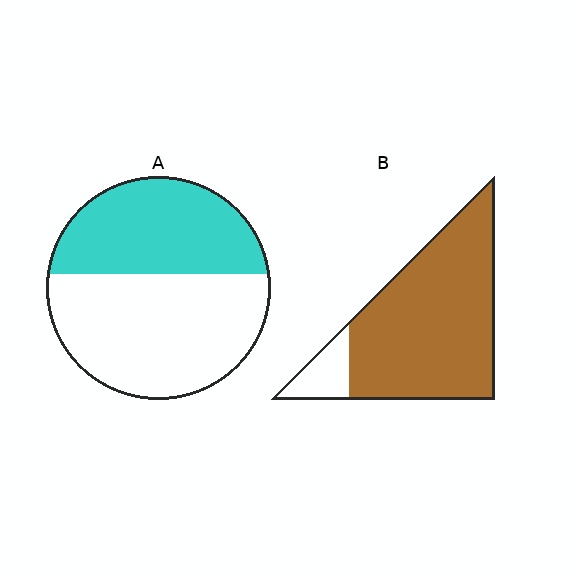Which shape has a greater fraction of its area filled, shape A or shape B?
Shape B.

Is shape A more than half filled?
No.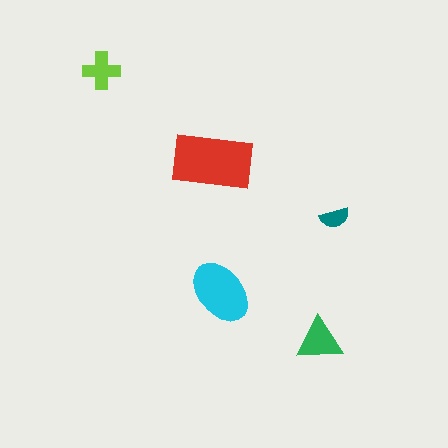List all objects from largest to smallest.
The red rectangle, the cyan ellipse, the green triangle, the lime cross, the teal semicircle.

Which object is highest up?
The lime cross is topmost.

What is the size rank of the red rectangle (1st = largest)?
1st.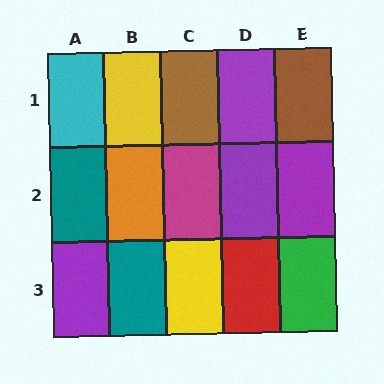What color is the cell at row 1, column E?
Brown.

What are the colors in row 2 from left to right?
Teal, orange, magenta, purple, purple.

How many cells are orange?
1 cell is orange.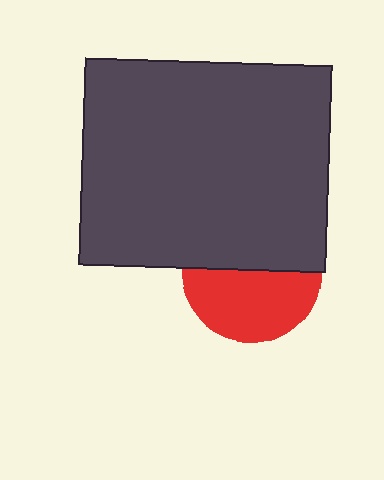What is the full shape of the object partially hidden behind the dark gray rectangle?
The partially hidden object is a red circle.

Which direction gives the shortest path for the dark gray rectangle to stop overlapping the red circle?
Moving up gives the shortest separation.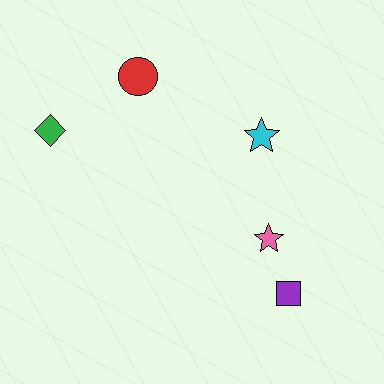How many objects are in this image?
There are 5 objects.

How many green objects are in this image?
There is 1 green object.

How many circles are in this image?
There is 1 circle.